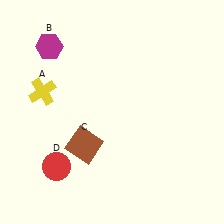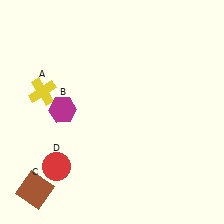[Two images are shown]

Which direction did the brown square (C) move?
The brown square (C) moved left.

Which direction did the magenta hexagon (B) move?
The magenta hexagon (B) moved down.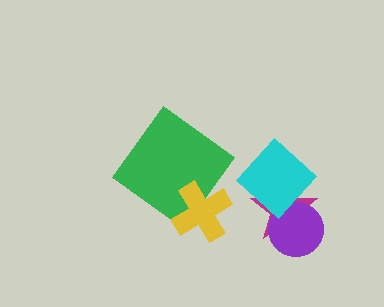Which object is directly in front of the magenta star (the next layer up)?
The purple circle is directly in front of the magenta star.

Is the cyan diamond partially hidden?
No, no other shape covers it.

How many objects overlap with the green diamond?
1 object overlaps with the green diamond.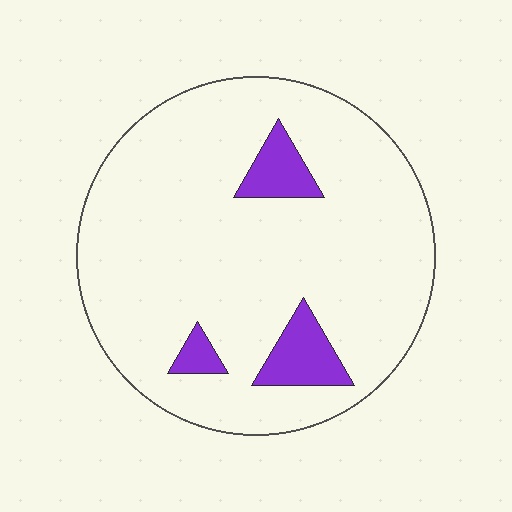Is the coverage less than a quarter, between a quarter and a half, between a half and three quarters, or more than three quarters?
Less than a quarter.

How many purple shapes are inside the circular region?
3.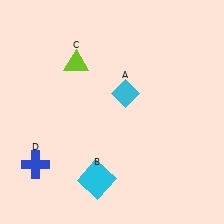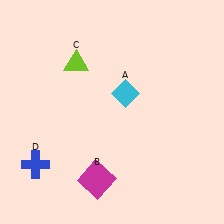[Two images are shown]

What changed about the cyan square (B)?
In Image 1, B is cyan. In Image 2, it changed to magenta.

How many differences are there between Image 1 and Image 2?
There is 1 difference between the two images.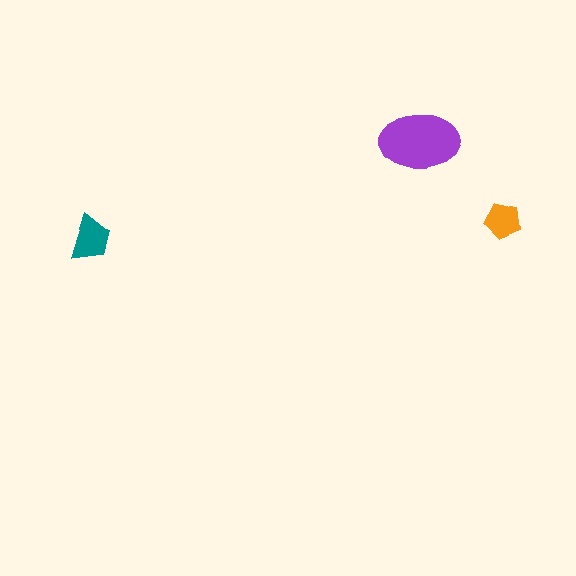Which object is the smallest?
The orange pentagon.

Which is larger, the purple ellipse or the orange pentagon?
The purple ellipse.